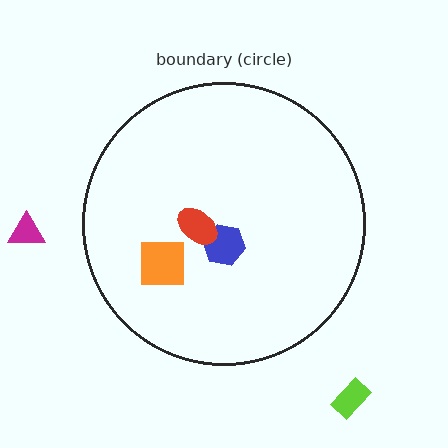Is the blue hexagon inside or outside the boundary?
Inside.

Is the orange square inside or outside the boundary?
Inside.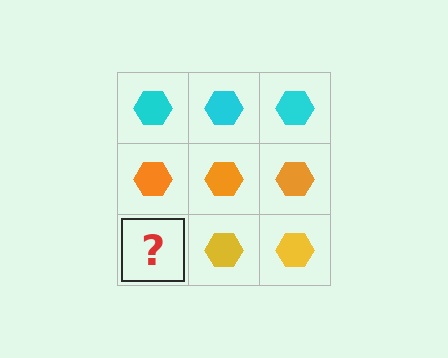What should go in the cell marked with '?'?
The missing cell should contain a yellow hexagon.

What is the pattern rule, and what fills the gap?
The rule is that each row has a consistent color. The gap should be filled with a yellow hexagon.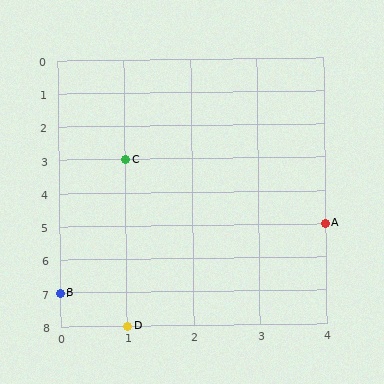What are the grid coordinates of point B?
Point B is at grid coordinates (0, 7).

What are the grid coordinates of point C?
Point C is at grid coordinates (1, 3).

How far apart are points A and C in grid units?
Points A and C are 3 columns and 2 rows apart (about 3.6 grid units diagonally).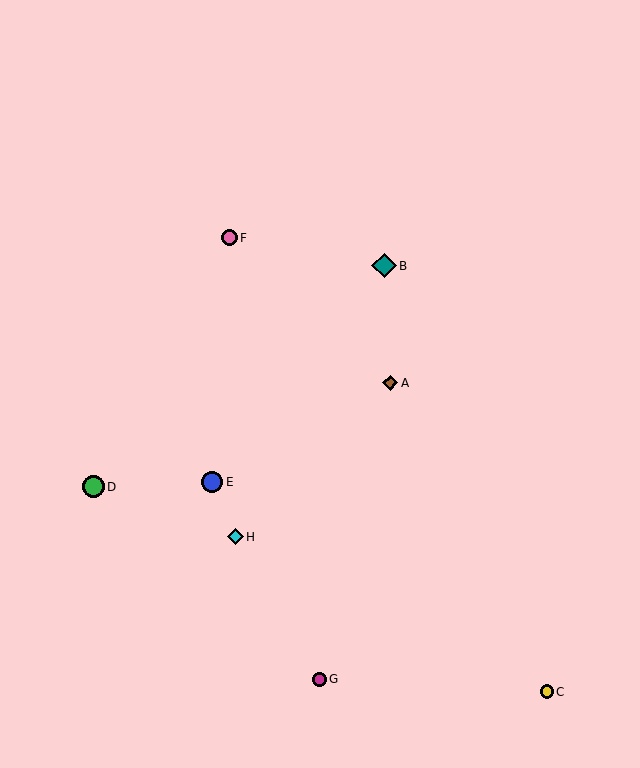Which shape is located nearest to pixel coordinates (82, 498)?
The green circle (labeled D) at (94, 487) is nearest to that location.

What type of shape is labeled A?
Shape A is a brown diamond.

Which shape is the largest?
The teal diamond (labeled B) is the largest.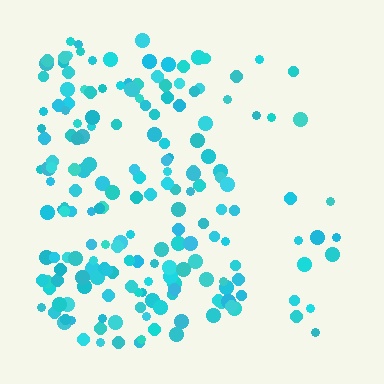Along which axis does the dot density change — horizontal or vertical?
Horizontal.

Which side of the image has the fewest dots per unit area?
The right.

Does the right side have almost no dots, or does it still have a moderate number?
Still a moderate number, just noticeably fewer than the left.